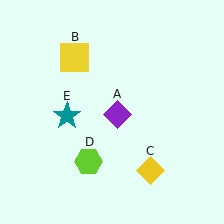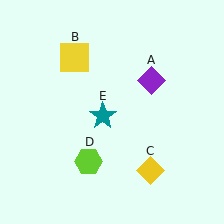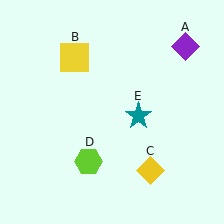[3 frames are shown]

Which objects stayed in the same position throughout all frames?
Yellow square (object B) and yellow diamond (object C) and lime hexagon (object D) remained stationary.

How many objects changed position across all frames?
2 objects changed position: purple diamond (object A), teal star (object E).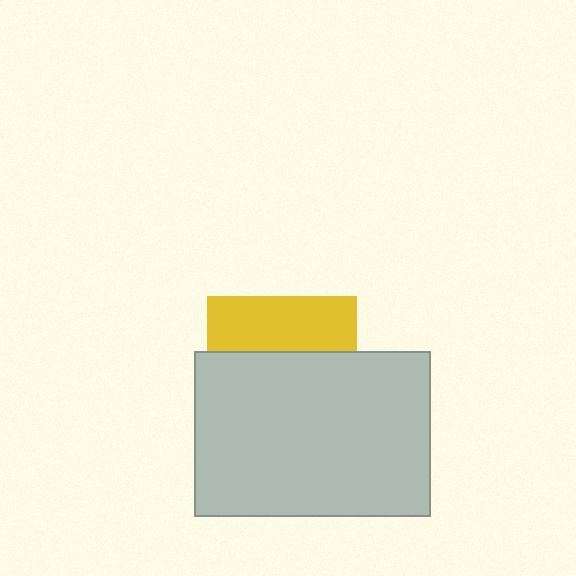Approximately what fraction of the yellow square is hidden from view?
Roughly 63% of the yellow square is hidden behind the light gray rectangle.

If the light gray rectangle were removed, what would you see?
You would see the complete yellow square.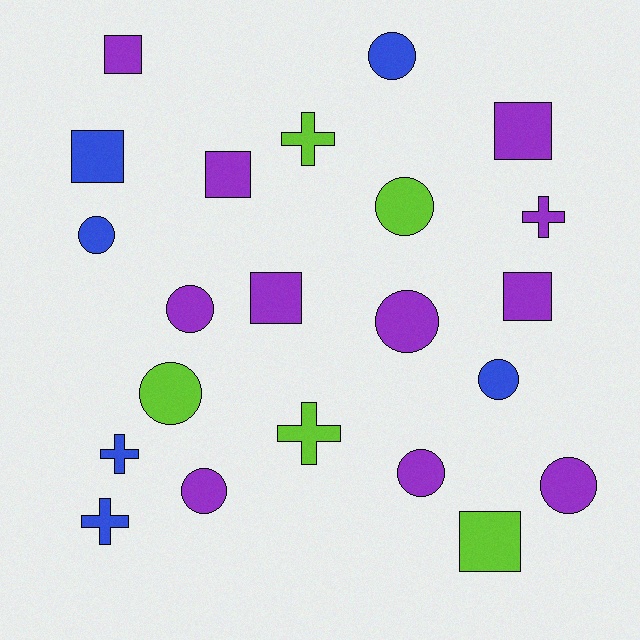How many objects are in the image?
There are 22 objects.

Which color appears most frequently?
Purple, with 11 objects.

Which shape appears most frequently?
Circle, with 10 objects.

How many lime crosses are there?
There are 2 lime crosses.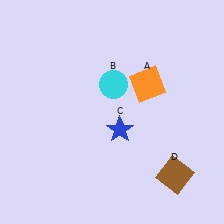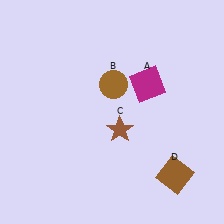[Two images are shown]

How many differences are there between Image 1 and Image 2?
There are 3 differences between the two images.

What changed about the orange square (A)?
In Image 1, A is orange. In Image 2, it changed to magenta.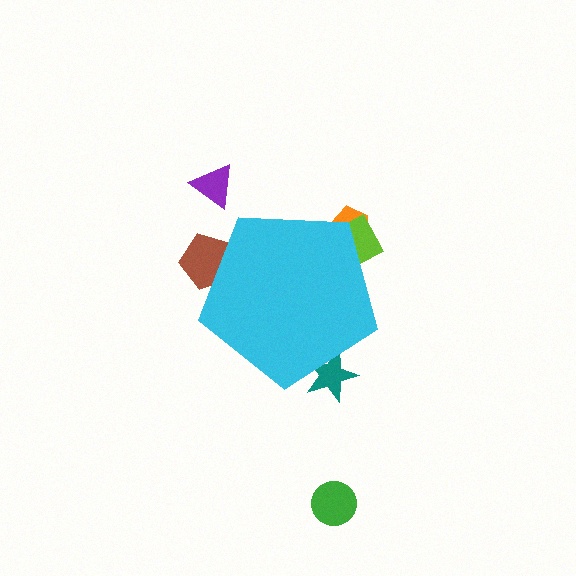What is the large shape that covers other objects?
A cyan pentagon.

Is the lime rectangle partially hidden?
Yes, the lime rectangle is partially hidden behind the cyan pentagon.